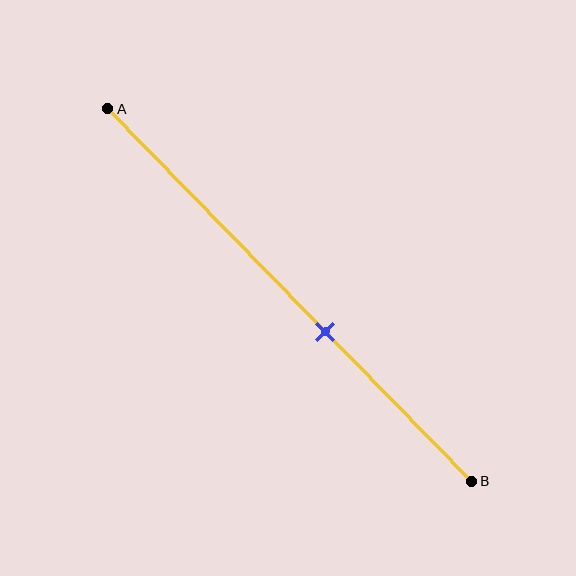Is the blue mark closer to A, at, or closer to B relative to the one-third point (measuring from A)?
The blue mark is closer to point B than the one-third point of segment AB.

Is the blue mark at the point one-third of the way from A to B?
No, the mark is at about 60% from A, not at the 33% one-third point.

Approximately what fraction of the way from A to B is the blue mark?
The blue mark is approximately 60% of the way from A to B.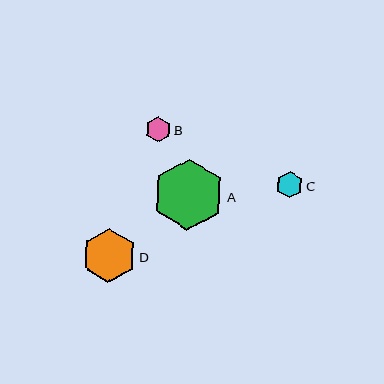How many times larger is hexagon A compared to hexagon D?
Hexagon A is approximately 1.3 times the size of hexagon D.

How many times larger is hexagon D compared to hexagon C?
Hexagon D is approximately 2.0 times the size of hexagon C.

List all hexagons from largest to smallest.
From largest to smallest: A, D, C, B.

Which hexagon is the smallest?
Hexagon B is the smallest with a size of approximately 25 pixels.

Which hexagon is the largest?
Hexagon A is the largest with a size of approximately 71 pixels.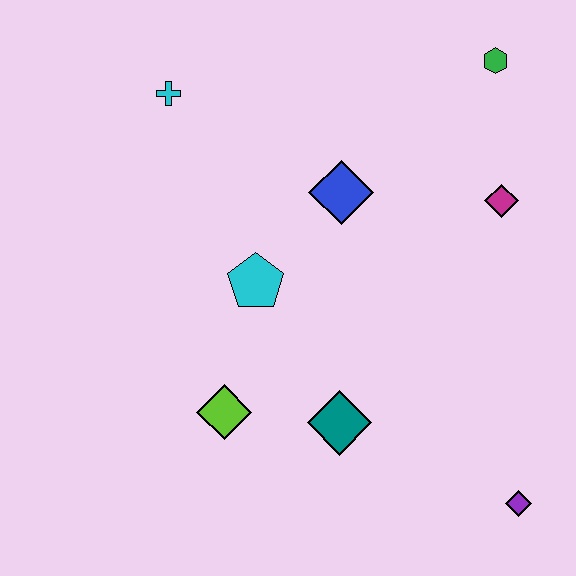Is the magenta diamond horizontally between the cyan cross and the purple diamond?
Yes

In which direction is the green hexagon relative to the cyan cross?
The green hexagon is to the right of the cyan cross.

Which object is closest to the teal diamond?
The lime diamond is closest to the teal diamond.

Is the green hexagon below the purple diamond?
No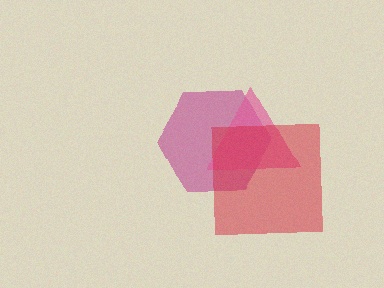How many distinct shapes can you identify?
There are 3 distinct shapes: a magenta hexagon, a pink triangle, a red square.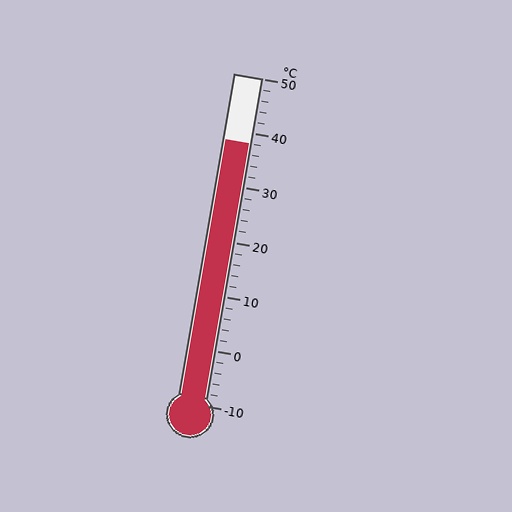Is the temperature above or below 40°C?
The temperature is below 40°C.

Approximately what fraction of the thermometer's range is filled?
The thermometer is filled to approximately 80% of its range.